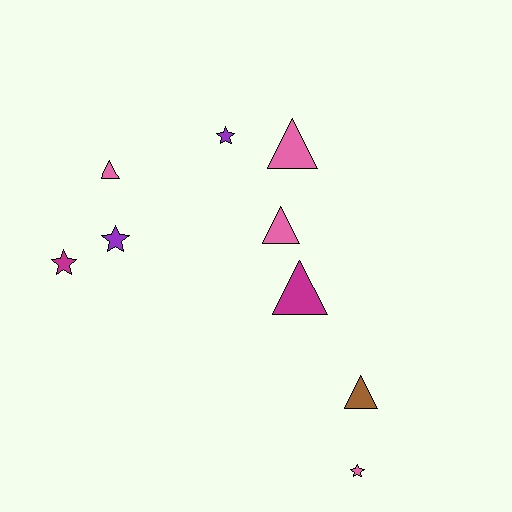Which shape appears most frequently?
Triangle, with 5 objects.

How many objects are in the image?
There are 9 objects.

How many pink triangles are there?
There are 3 pink triangles.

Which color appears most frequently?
Pink, with 4 objects.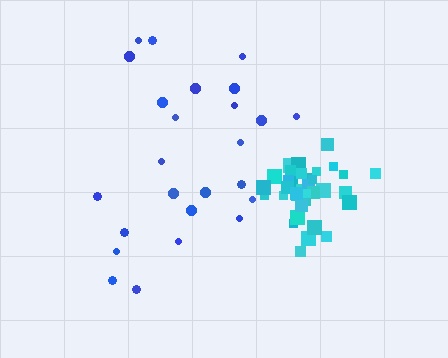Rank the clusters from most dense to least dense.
cyan, blue.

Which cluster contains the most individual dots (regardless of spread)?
Cyan (35).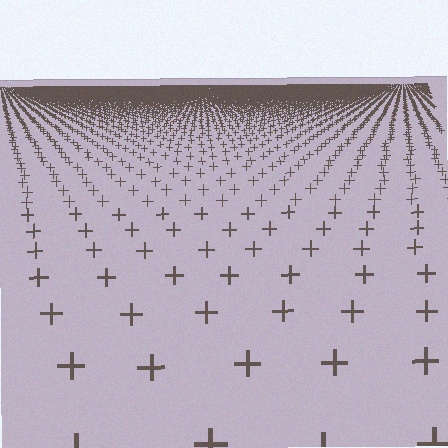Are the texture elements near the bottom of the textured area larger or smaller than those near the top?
Larger. Near the bottom, elements are closer to the viewer and appear at a bigger on-screen size.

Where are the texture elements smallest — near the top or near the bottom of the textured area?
Near the top.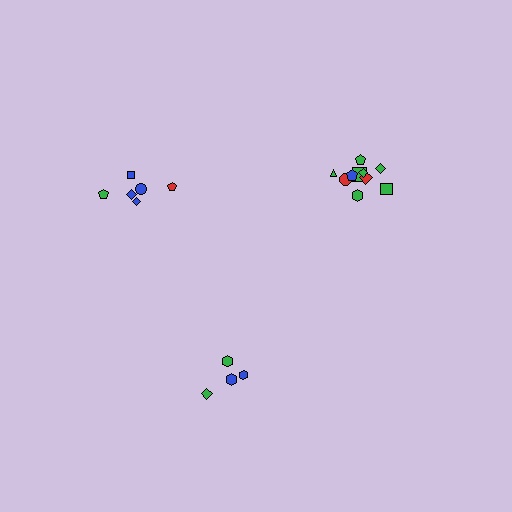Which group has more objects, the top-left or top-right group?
The top-right group.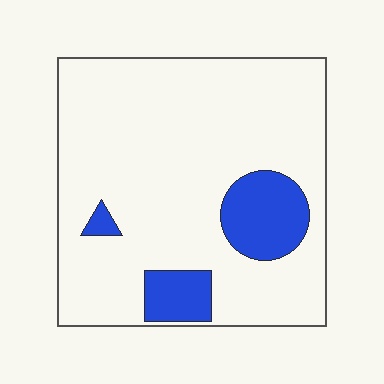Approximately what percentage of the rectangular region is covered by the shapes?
Approximately 15%.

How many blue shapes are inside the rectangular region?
3.